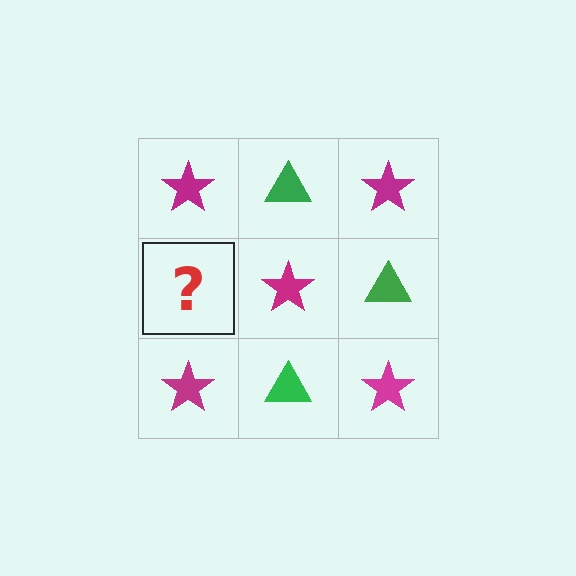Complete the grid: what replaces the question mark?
The question mark should be replaced with a green triangle.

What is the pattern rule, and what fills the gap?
The rule is that it alternates magenta star and green triangle in a checkerboard pattern. The gap should be filled with a green triangle.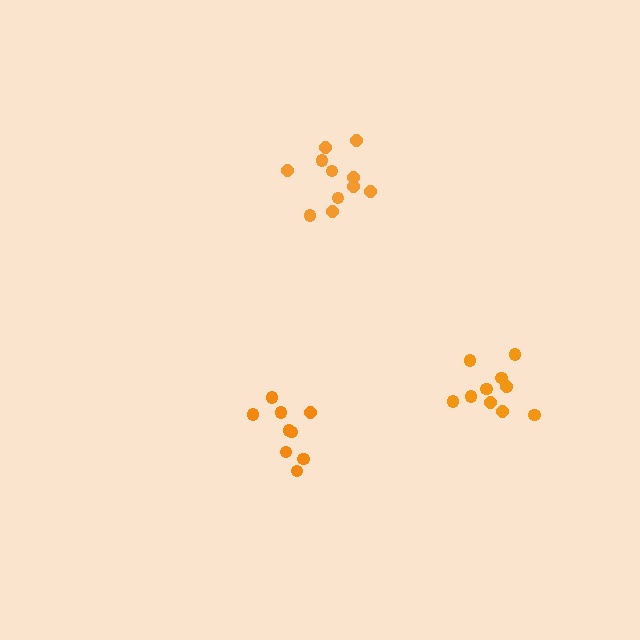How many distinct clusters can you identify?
There are 3 distinct clusters.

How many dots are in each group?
Group 1: 9 dots, Group 2: 11 dots, Group 3: 11 dots (31 total).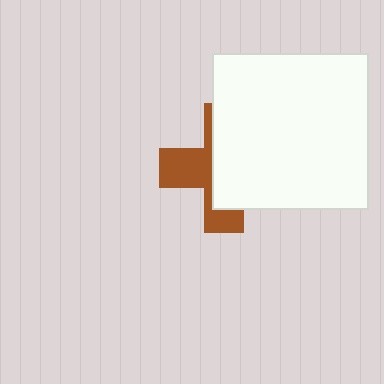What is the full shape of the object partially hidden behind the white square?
The partially hidden object is a brown cross.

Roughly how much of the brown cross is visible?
A small part of it is visible (roughly 41%).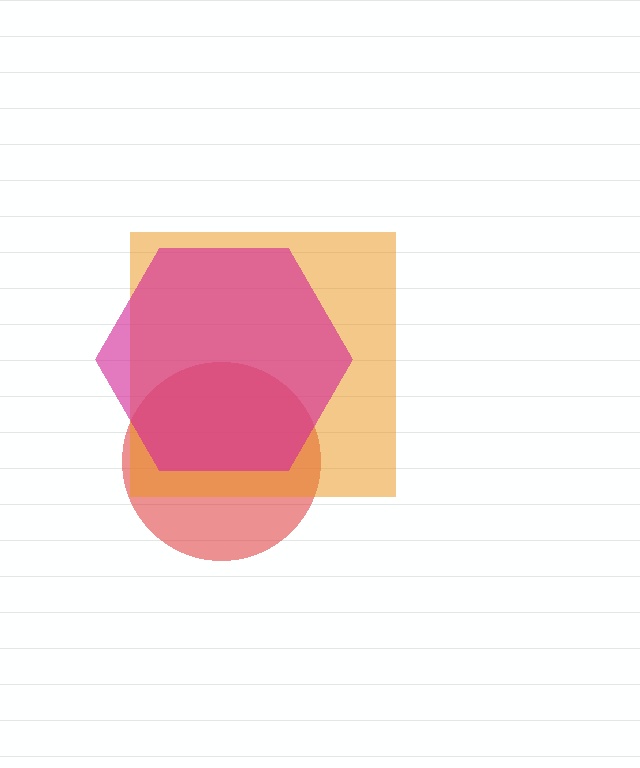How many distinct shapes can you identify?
There are 3 distinct shapes: a red circle, an orange square, a magenta hexagon.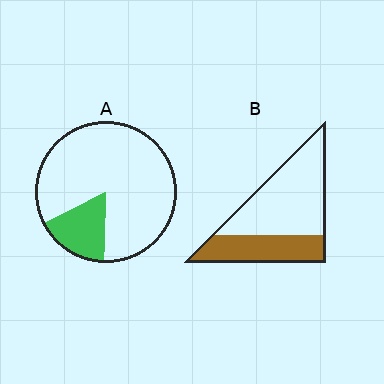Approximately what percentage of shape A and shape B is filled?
A is approximately 15% and B is approximately 35%.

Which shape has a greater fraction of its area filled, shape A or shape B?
Shape B.